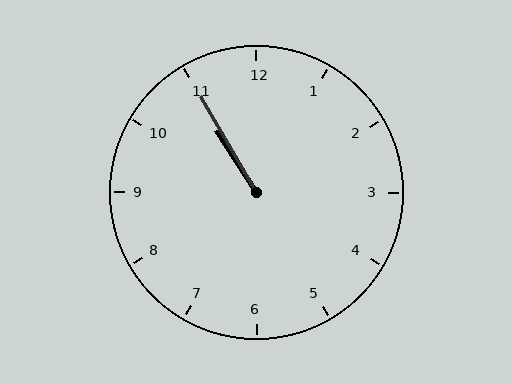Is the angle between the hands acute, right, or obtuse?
It is acute.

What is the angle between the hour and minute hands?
Approximately 2 degrees.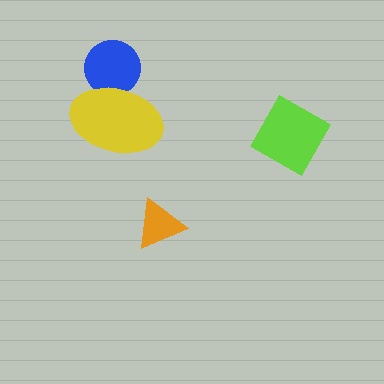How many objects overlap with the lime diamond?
0 objects overlap with the lime diamond.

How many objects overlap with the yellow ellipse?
1 object overlaps with the yellow ellipse.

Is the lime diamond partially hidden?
No, no other shape covers it.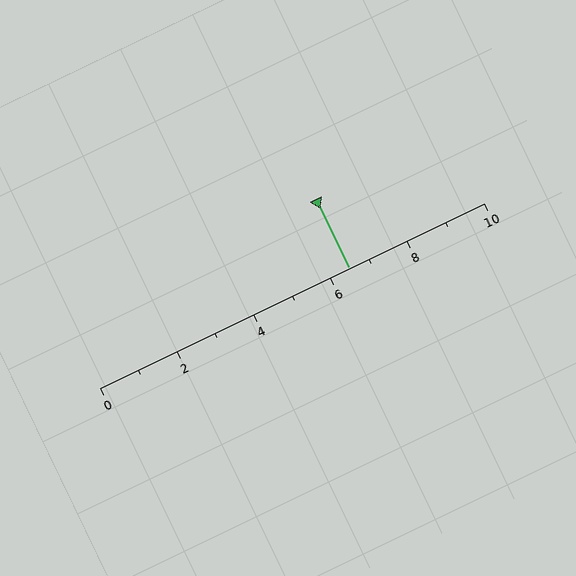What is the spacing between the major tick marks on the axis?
The major ticks are spaced 2 apart.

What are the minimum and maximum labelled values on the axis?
The axis runs from 0 to 10.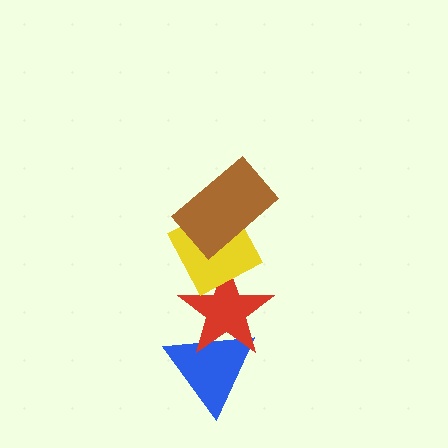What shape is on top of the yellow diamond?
The brown rectangle is on top of the yellow diamond.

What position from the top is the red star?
The red star is 3rd from the top.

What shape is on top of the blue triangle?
The red star is on top of the blue triangle.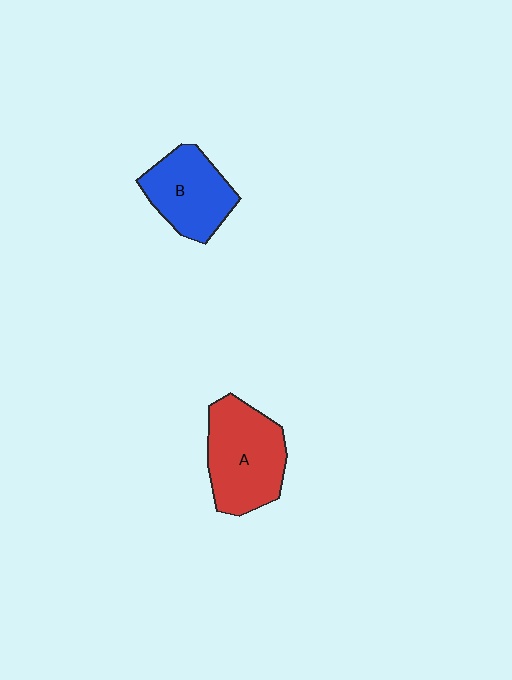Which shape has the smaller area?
Shape B (blue).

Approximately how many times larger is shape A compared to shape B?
Approximately 1.2 times.